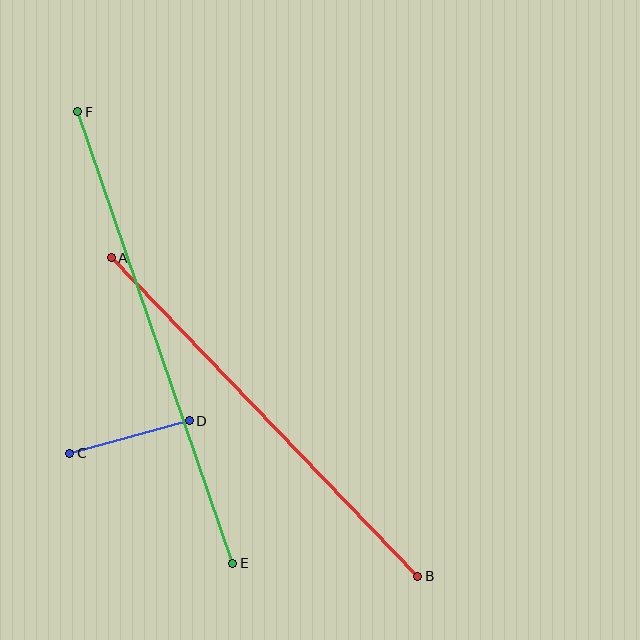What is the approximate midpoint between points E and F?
The midpoint is at approximately (155, 337) pixels.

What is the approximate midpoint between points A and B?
The midpoint is at approximately (265, 417) pixels.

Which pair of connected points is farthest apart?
Points E and F are farthest apart.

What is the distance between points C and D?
The distance is approximately 124 pixels.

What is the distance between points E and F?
The distance is approximately 477 pixels.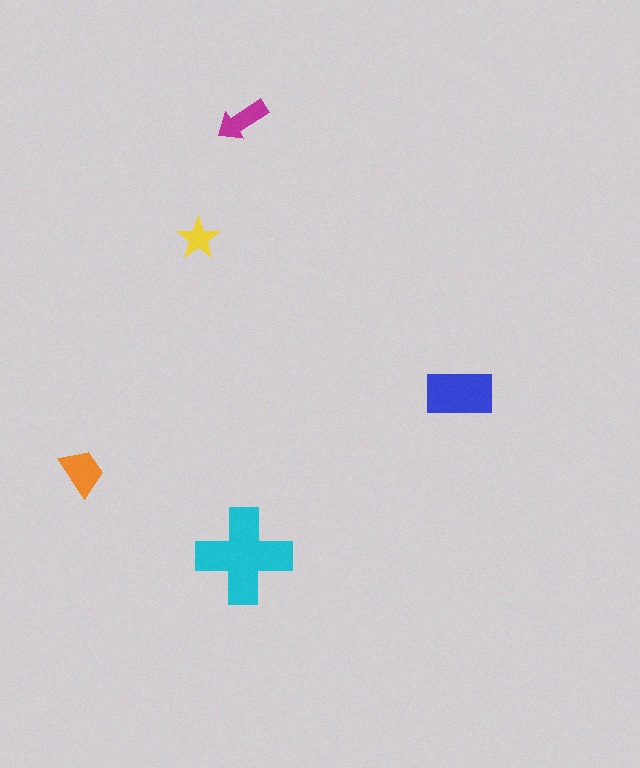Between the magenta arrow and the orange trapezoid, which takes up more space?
The orange trapezoid.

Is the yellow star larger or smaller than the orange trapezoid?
Smaller.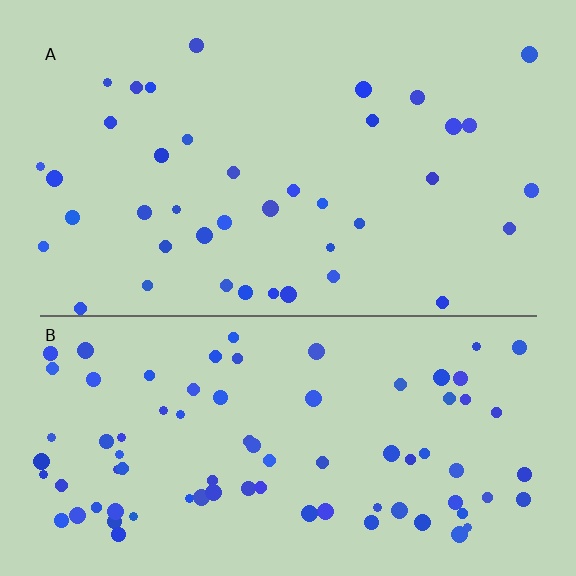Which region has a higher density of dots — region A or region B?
B (the bottom).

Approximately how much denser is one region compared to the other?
Approximately 2.1× — region B over region A.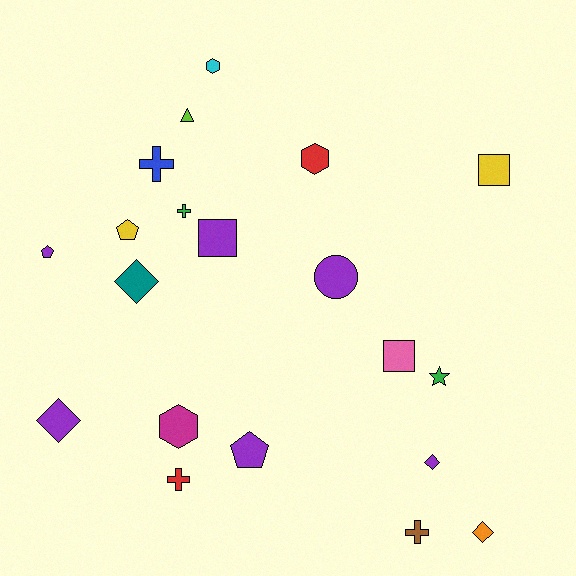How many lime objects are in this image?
There is 1 lime object.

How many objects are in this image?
There are 20 objects.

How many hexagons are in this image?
There are 3 hexagons.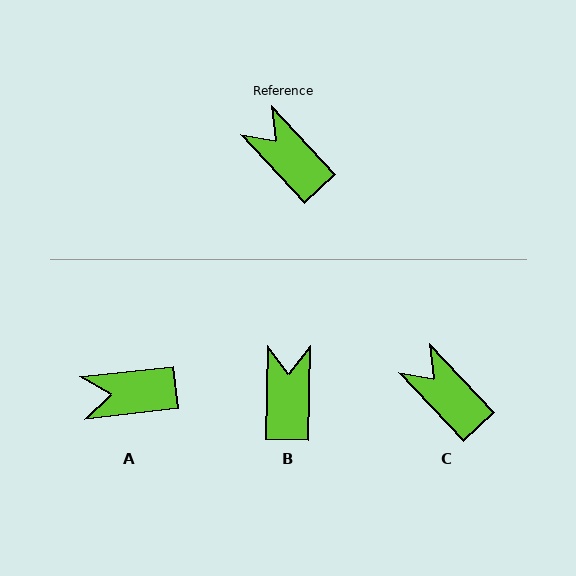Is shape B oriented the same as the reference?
No, it is off by about 44 degrees.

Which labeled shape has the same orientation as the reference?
C.